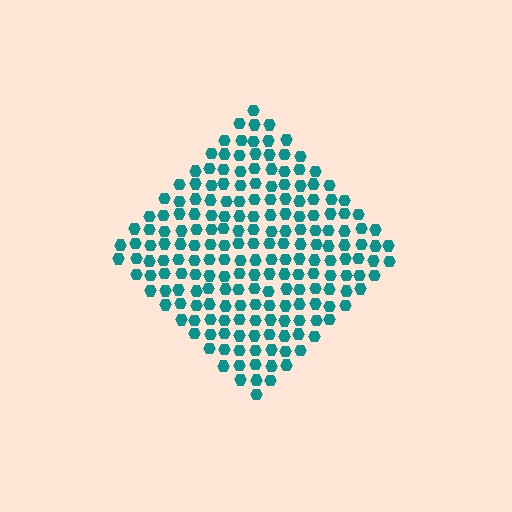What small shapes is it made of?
It is made of small hexagons.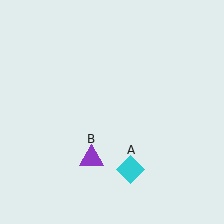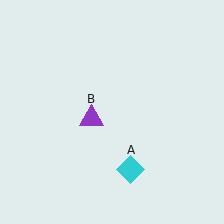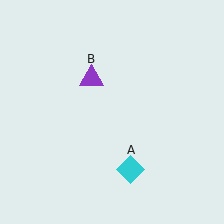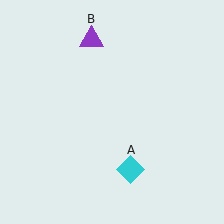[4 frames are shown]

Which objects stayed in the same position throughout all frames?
Cyan diamond (object A) remained stationary.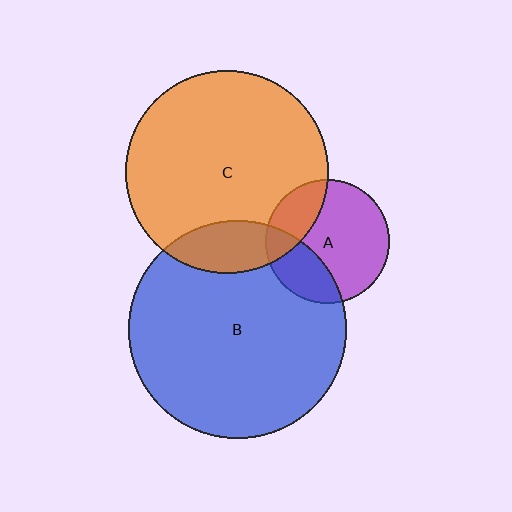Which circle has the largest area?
Circle B (blue).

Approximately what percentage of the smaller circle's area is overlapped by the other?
Approximately 25%.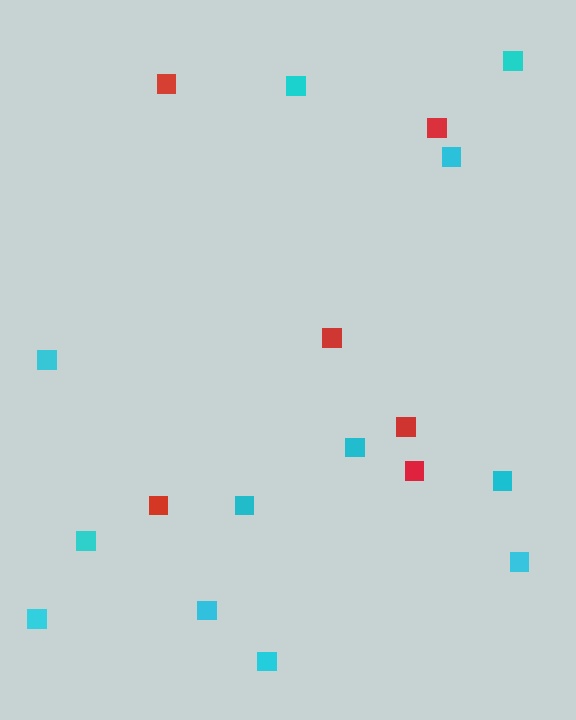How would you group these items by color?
There are 2 groups: one group of cyan squares (12) and one group of red squares (6).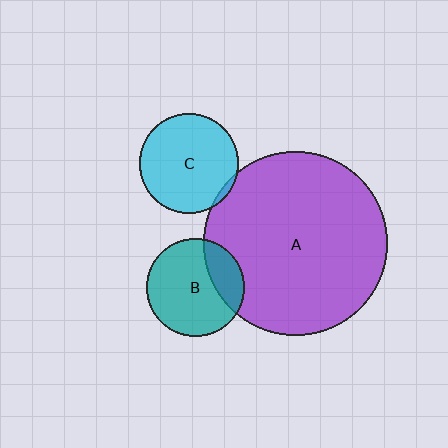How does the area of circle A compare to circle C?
Approximately 3.4 times.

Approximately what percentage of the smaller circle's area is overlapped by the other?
Approximately 5%.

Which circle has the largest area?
Circle A (purple).